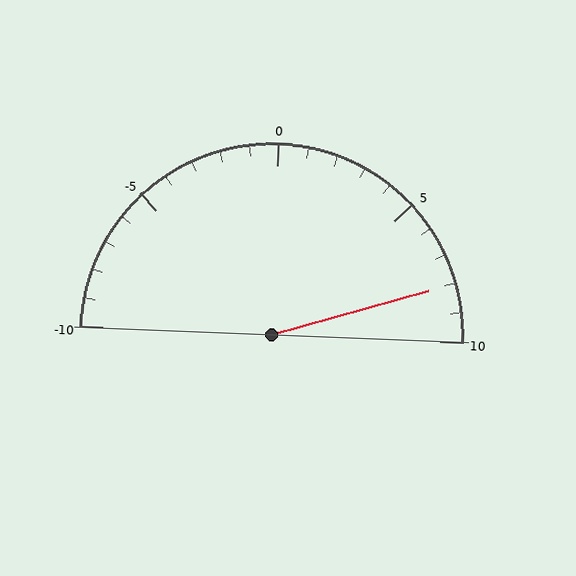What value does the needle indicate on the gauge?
The needle indicates approximately 8.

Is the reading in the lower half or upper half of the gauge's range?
The reading is in the upper half of the range (-10 to 10).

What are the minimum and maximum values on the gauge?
The gauge ranges from -10 to 10.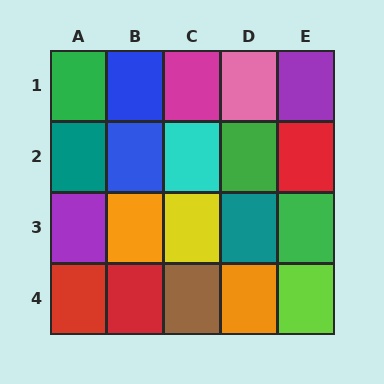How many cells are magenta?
1 cell is magenta.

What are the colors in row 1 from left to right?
Green, blue, magenta, pink, purple.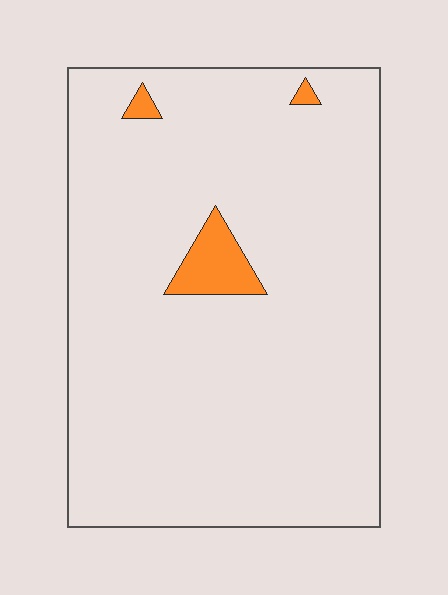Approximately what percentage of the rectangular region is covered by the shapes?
Approximately 5%.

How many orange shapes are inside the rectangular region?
3.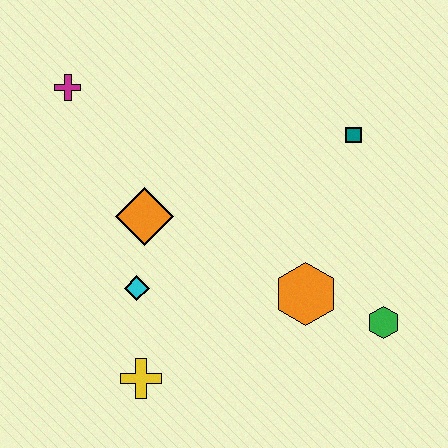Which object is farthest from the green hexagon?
The magenta cross is farthest from the green hexagon.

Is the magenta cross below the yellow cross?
No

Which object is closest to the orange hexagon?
The green hexagon is closest to the orange hexagon.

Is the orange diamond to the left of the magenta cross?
No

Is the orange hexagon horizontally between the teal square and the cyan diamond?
Yes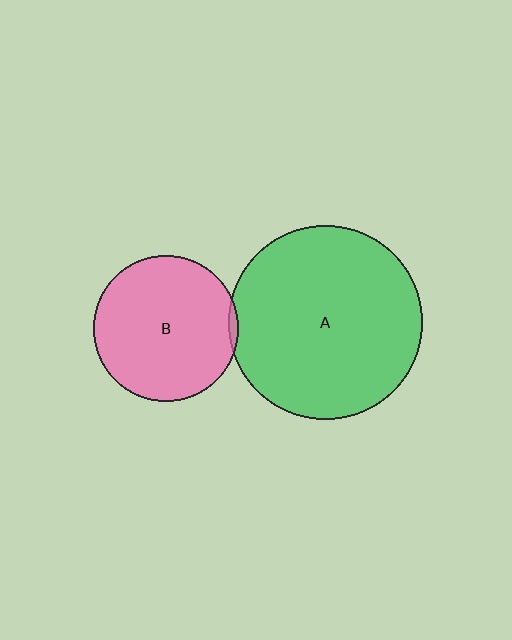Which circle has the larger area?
Circle A (green).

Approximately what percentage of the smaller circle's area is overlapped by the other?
Approximately 5%.